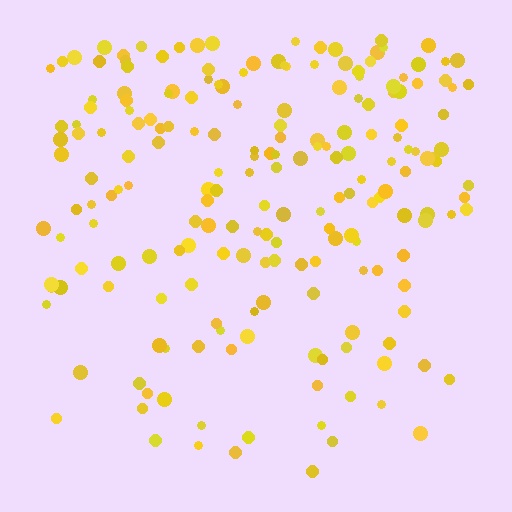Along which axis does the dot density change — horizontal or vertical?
Vertical.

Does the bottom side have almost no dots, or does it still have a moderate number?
Still a moderate number, just noticeably fewer than the top.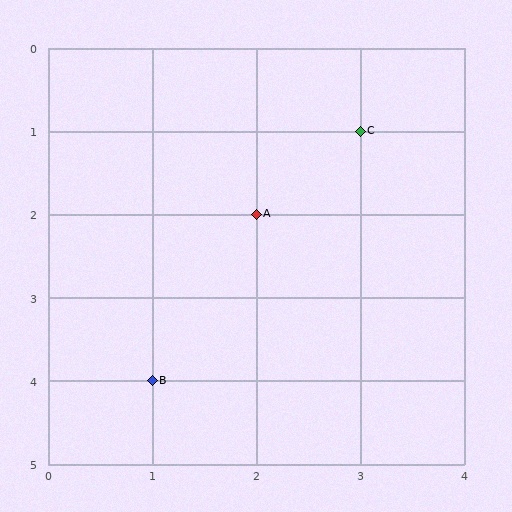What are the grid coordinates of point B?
Point B is at grid coordinates (1, 4).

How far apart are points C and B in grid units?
Points C and B are 2 columns and 3 rows apart (about 3.6 grid units diagonally).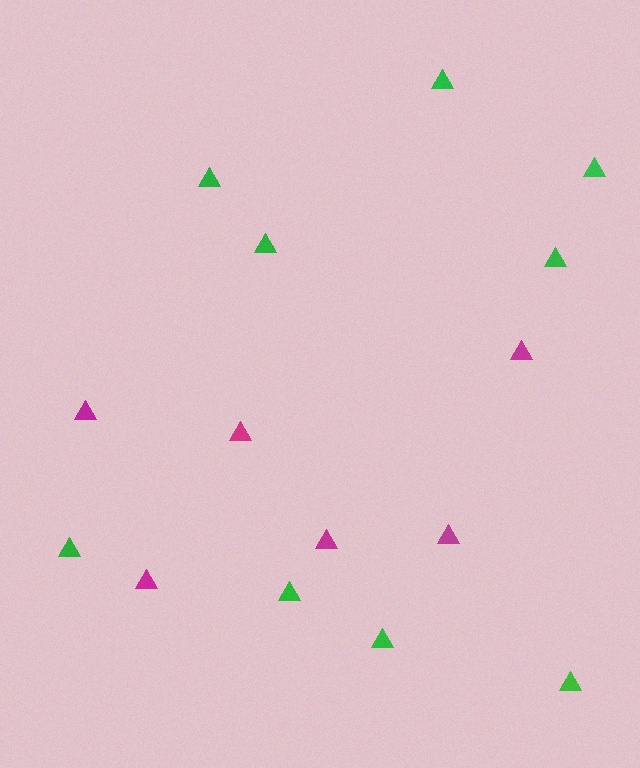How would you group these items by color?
There are 2 groups: one group of green triangles (9) and one group of magenta triangles (6).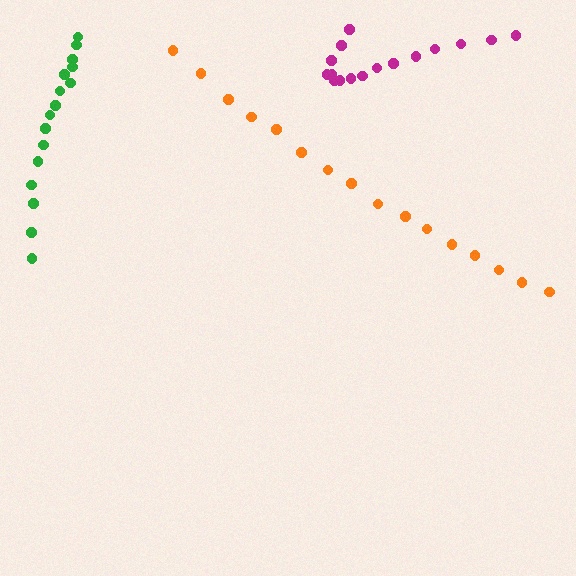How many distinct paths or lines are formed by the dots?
There are 3 distinct paths.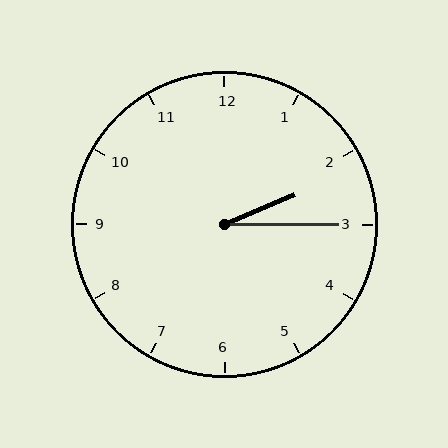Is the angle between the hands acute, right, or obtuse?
It is acute.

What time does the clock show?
2:15.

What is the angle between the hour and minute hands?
Approximately 22 degrees.